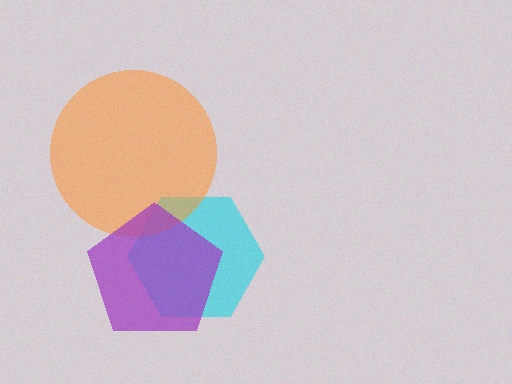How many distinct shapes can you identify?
There are 3 distinct shapes: a cyan hexagon, an orange circle, a purple pentagon.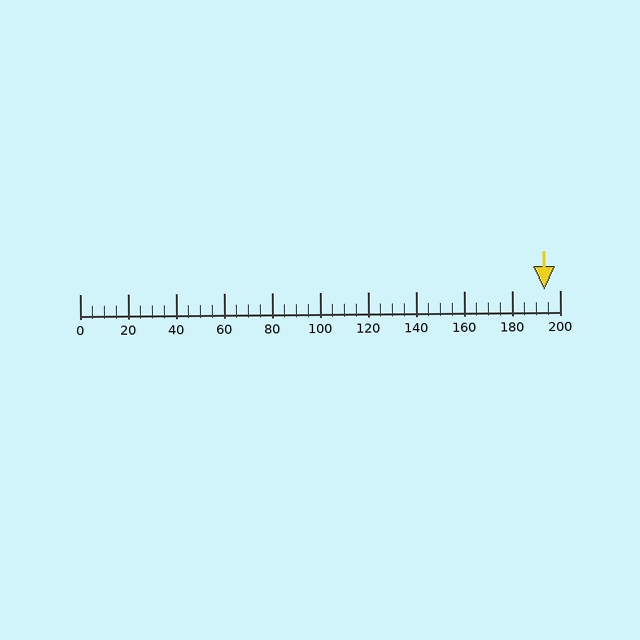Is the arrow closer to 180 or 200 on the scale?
The arrow is closer to 200.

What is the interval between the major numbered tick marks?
The major tick marks are spaced 20 units apart.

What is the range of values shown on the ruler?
The ruler shows values from 0 to 200.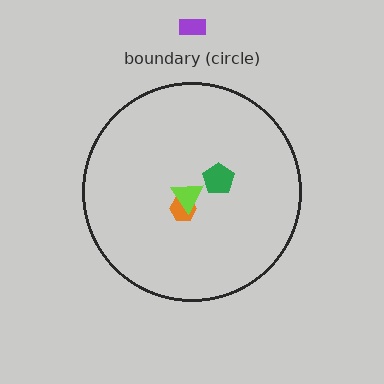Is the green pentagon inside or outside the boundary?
Inside.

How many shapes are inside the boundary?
3 inside, 1 outside.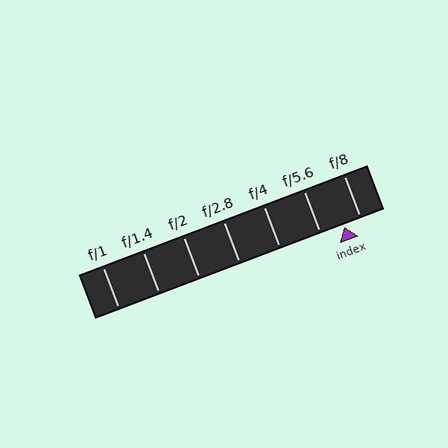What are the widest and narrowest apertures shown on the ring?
The widest aperture shown is f/1 and the narrowest is f/8.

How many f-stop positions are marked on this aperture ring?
There are 7 f-stop positions marked.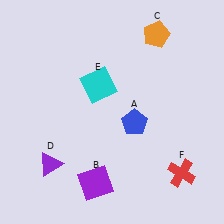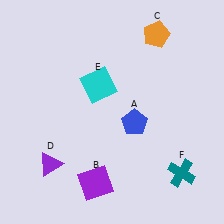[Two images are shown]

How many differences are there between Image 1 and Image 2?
There is 1 difference between the two images.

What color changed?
The cross (F) changed from red in Image 1 to teal in Image 2.